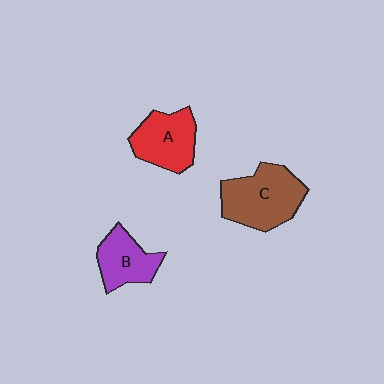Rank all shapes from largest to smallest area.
From largest to smallest: C (brown), A (red), B (purple).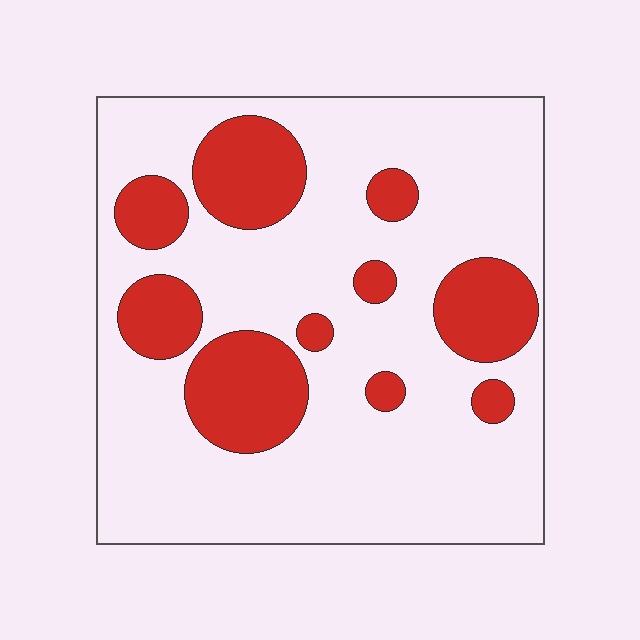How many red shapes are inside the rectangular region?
10.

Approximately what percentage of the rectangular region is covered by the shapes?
Approximately 25%.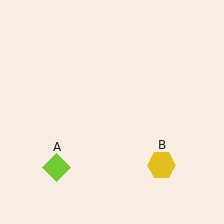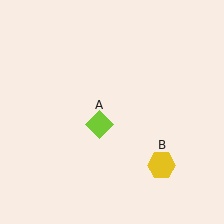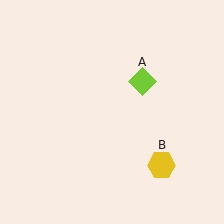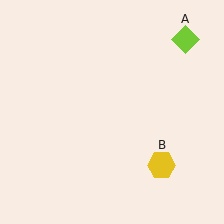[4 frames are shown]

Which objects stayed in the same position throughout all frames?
Yellow hexagon (object B) remained stationary.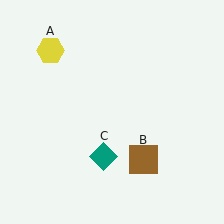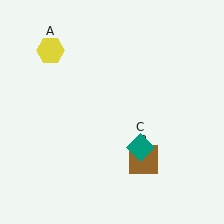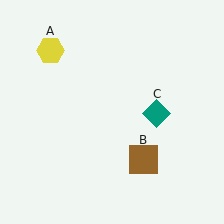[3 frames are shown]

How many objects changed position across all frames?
1 object changed position: teal diamond (object C).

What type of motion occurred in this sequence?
The teal diamond (object C) rotated counterclockwise around the center of the scene.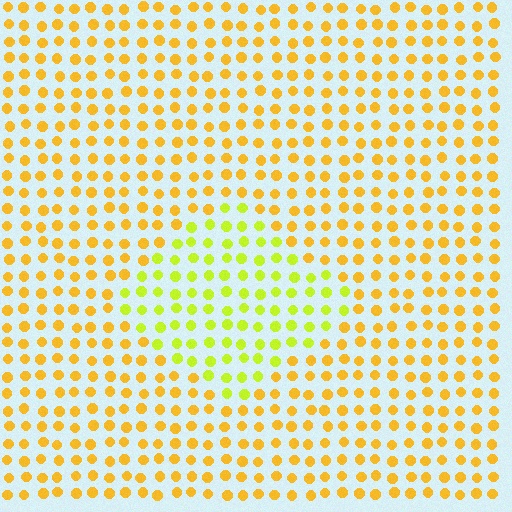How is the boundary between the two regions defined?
The boundary is defined purely by a slight shift in hue (about 33 degrees). Spacing, size, and orientation are identical on both sides.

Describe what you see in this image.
The image is filled with small yellow elements in a uniform arrangement. A diamond-shaped region is visible where the elements are tinted to a slightly different hue, forming a subtle color boundary.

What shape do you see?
I see a diamond.